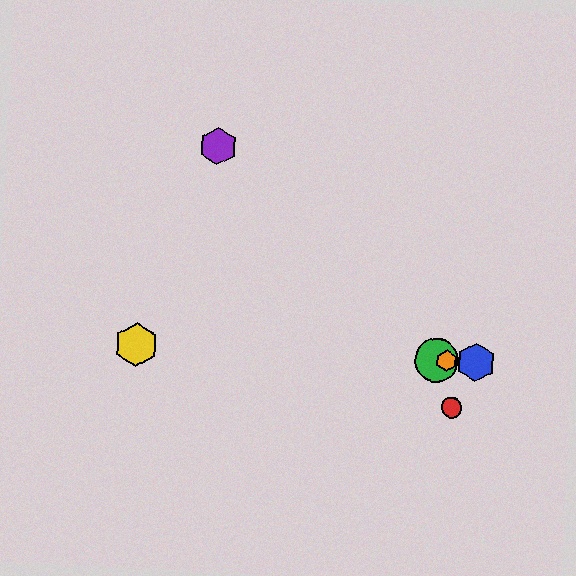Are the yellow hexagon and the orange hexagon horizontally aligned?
Yes, both are at y≈345.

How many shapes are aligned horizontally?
4 shapes (the blue hexagon, the green circle, the yellow hexagon, the orange hexagon) are aligned horizontally.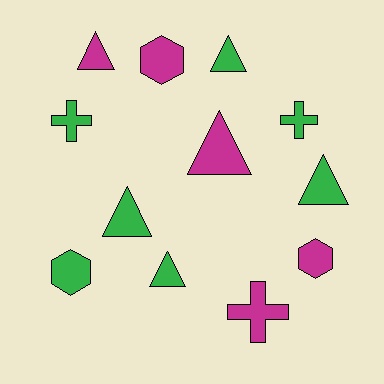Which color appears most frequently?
Green, with 7 objects.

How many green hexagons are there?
There is 1 green hexagon.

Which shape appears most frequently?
Triangle, with 6 objects.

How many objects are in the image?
There are 12 objects.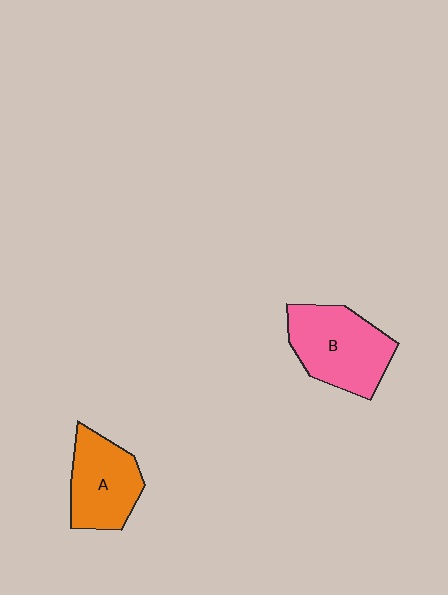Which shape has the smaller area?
Shape A (orange).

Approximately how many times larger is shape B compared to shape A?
Approximately 1.2 times.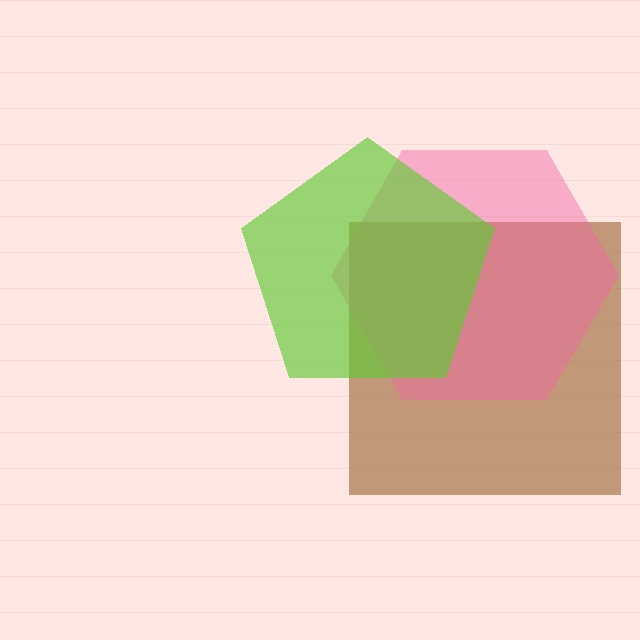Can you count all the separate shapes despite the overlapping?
Yes, there are 3 separate shapes.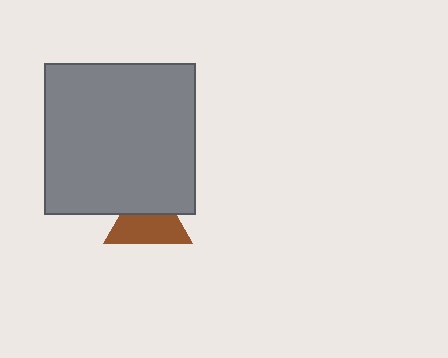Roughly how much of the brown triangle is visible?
About half of it is visible (roughly 59%).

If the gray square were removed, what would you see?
You would see the complete brown triangle.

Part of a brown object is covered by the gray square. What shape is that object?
It is a triangle.